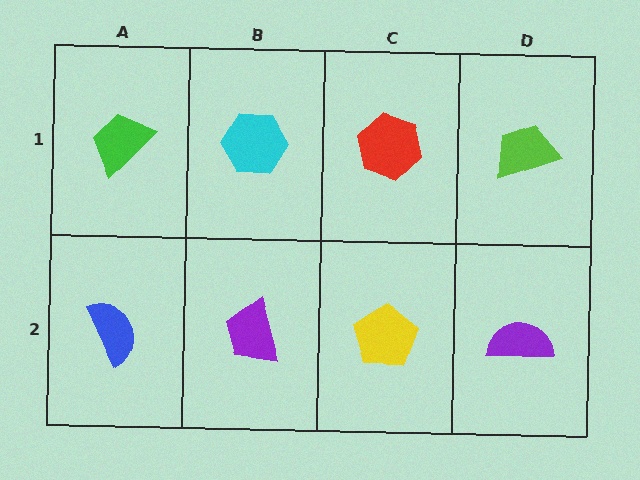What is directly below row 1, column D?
A purple semicircle.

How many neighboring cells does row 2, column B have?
3.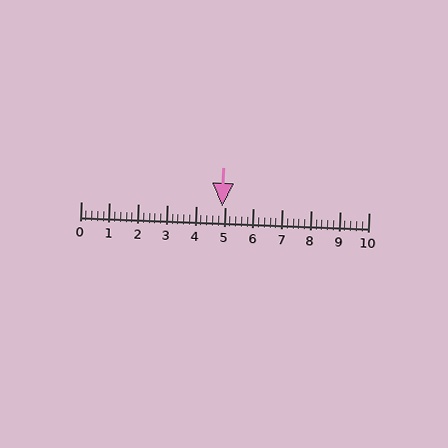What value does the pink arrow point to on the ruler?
The pink arrow points to approximately 4.9.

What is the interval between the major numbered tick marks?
The major tick marks are spaced 1 units apart.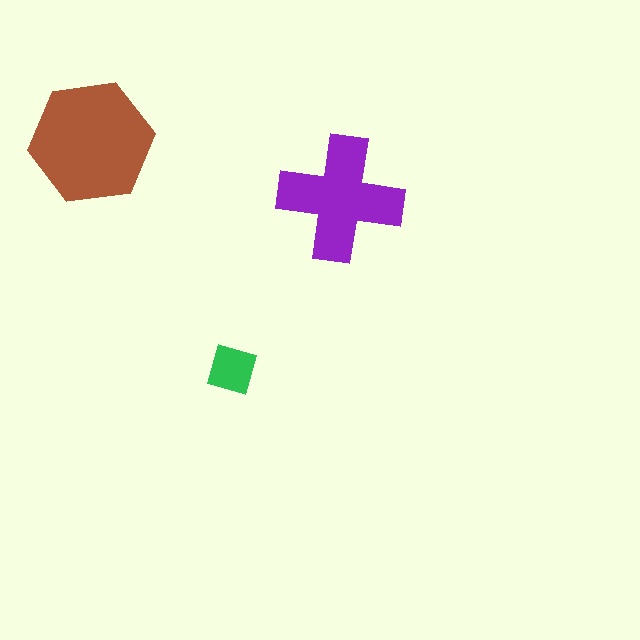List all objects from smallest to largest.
The green diamond, the purple cross, the brown hexagon.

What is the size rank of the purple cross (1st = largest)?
2nd.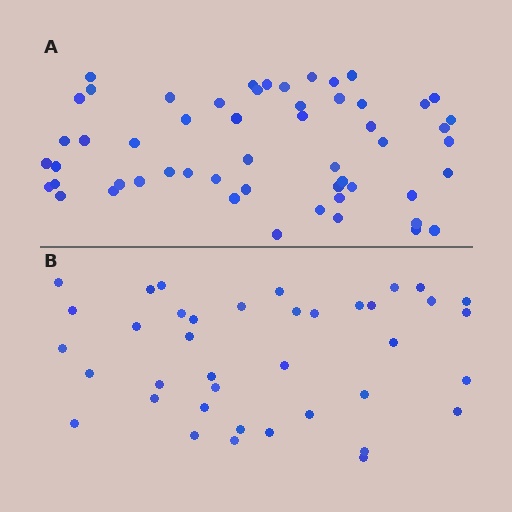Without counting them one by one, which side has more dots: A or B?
Region A (the top region) has more dots.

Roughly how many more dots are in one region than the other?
Region A has approximately 15 more dots than region B.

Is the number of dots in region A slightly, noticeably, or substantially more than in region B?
Region A has noticeably more, but not dramatically so. The ratio is roughly 1.4 to 1.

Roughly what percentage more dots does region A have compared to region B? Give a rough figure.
About 40% more.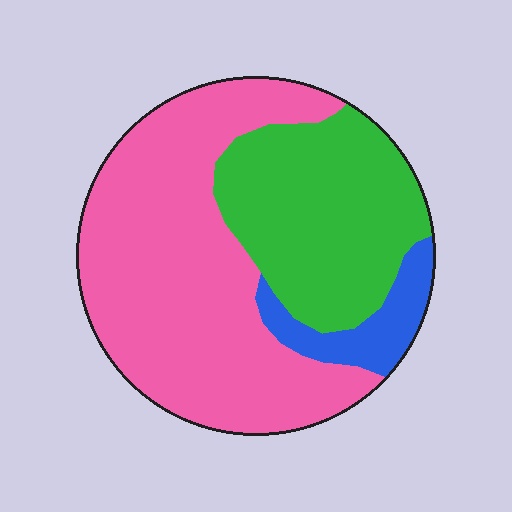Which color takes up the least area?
Blue, at roughly 10%.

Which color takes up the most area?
Pink, at roughly 60%.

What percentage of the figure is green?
Green takes up between a quarter and a half of the figure.